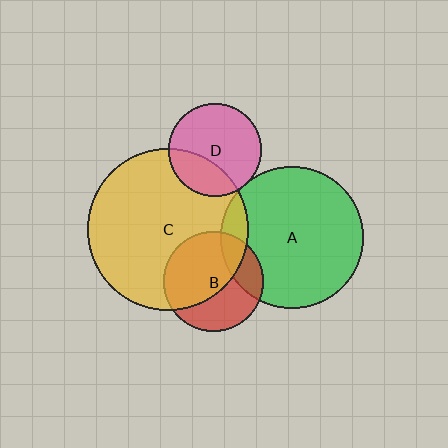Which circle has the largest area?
Circle C (yellow).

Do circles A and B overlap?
Yes.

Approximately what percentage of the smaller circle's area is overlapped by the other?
Approximately 20%.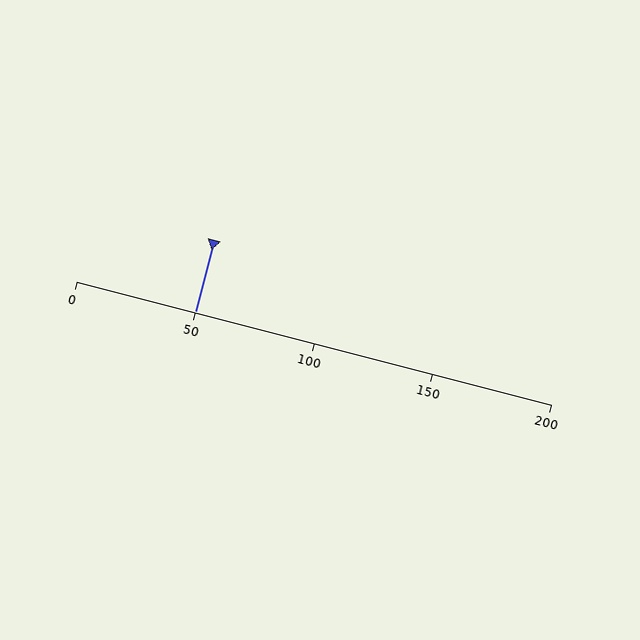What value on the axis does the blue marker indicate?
The marker indicates approximately 50.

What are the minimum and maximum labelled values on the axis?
The axis runs from 0 to 200.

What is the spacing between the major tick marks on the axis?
The major ticks are spaced 50 apart.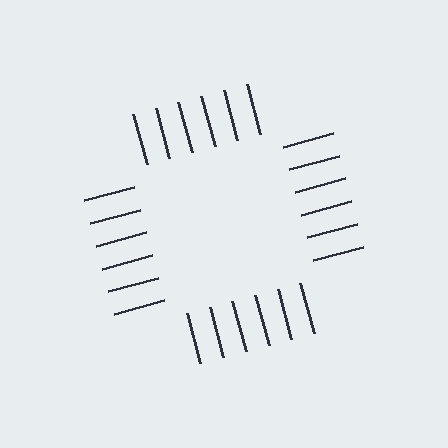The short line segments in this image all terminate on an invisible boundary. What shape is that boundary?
An illusory square — the line segments terminate on its edges but no continuous stroke is drawn.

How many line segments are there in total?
24 — 6 along each of the 4 edges.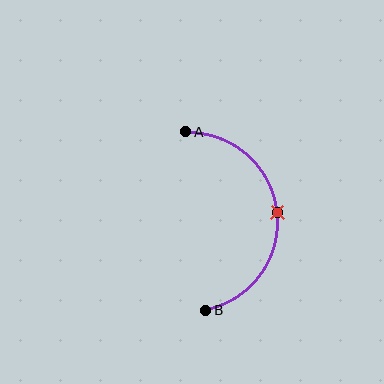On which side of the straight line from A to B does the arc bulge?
The arc bulges to the right of the straight line connecting A and B.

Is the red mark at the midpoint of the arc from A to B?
Yes. The red mark lies on the arc at equal arc-length from both A and B — it is the arc midpoint.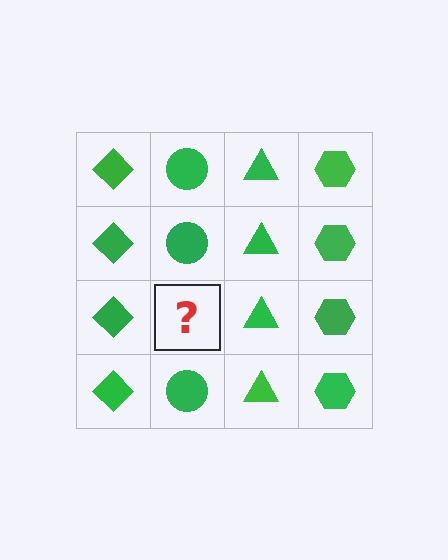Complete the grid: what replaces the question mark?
The question mark should be replaced with a green circle.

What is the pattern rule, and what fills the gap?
The rule is that each column has a consistent shape. The gap should be filled with a green circle.